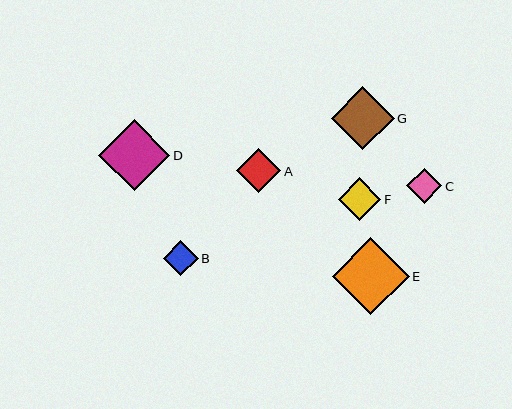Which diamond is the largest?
Diamond E is the largest with a size of approximately 77 pixels.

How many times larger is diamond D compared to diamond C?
Diamond D is approximately 2.0 times the size of diamond C.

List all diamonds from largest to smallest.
From largest to smallest: E, D, G, A, F, C, B.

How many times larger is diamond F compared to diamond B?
Diamond F is approximately 1.2 times the size of diamond B.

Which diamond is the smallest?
Diamond B is the smallest with a size of approximately 35 pixels.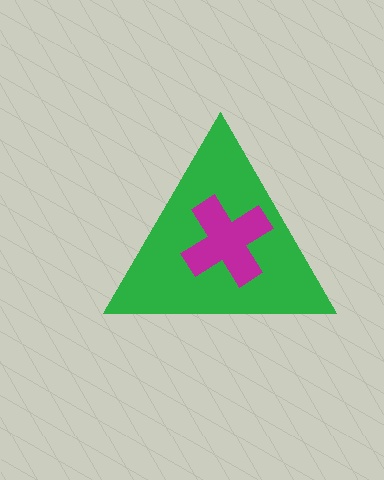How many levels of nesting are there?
2.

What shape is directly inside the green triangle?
The magenta cross.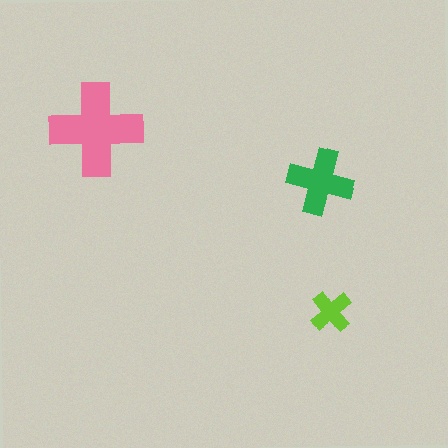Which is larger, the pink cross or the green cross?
The pink one.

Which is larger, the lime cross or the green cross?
The green one.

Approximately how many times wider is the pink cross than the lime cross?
About 2 times wider.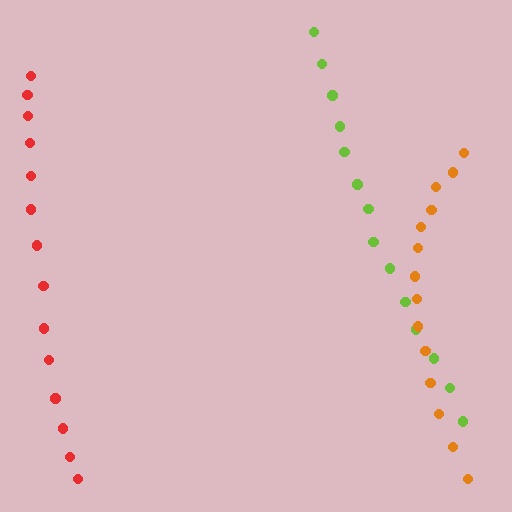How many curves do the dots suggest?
There are 3 distinct paths.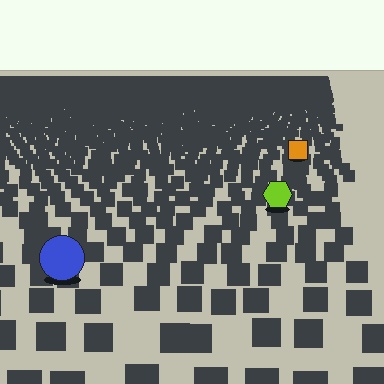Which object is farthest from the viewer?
The orange square is farthest from the viewer. It appears smaller and the ground texture around it is denser.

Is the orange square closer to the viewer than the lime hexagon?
No. The lime hexagon is closer — you can tell from the texture gradient: the ground texture is coarser near it.